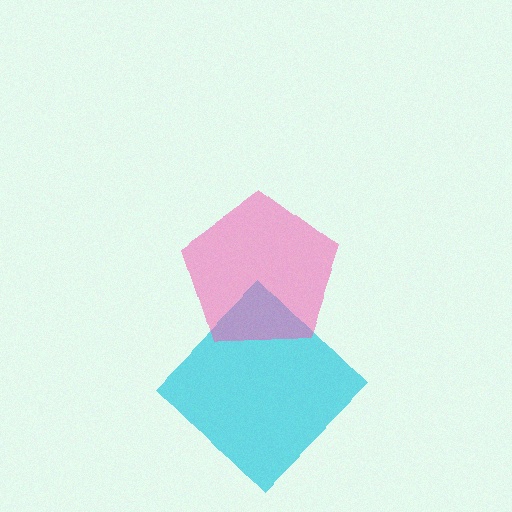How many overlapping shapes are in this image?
There are 2 overlapping shapes in the image.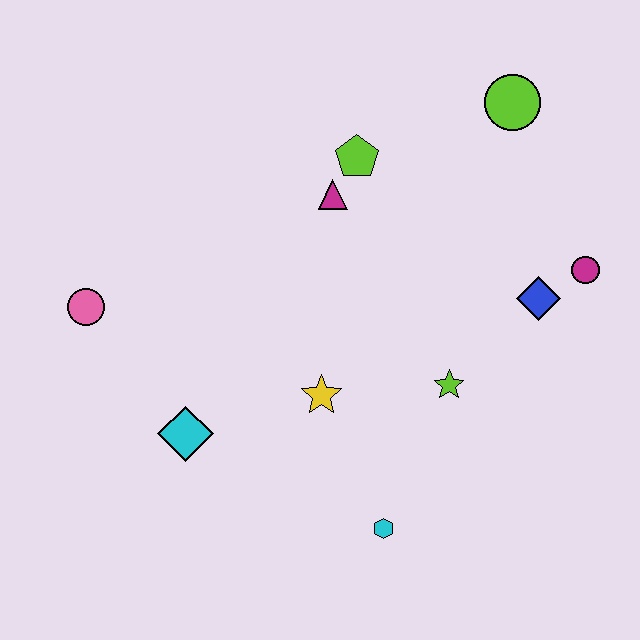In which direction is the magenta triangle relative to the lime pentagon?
The magenta triangle is below the lime pentagon.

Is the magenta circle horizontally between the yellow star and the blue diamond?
No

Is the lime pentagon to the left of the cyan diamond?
No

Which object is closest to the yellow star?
The lime star is closest to the yellow star.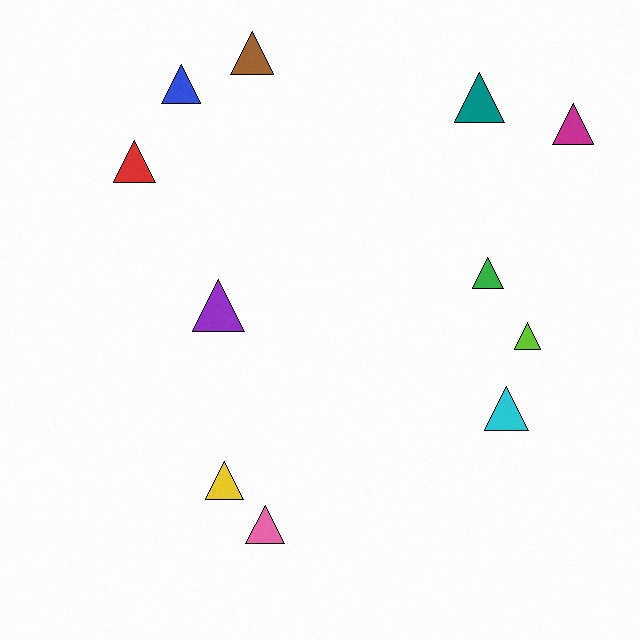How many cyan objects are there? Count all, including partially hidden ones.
There is 1 cyan object.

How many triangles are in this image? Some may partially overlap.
There are 11 triangles.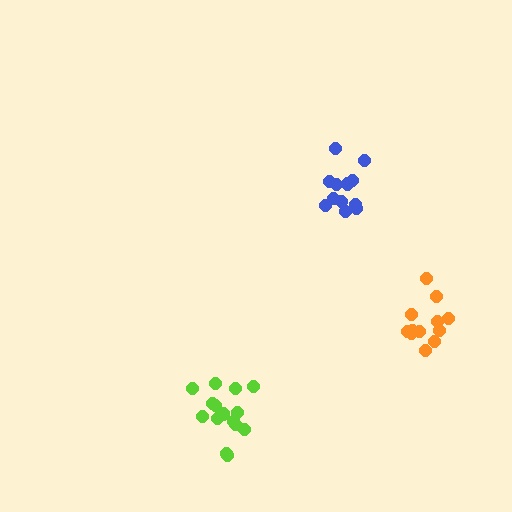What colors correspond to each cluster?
The clusters are colored: blue, orange, lime.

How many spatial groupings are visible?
There are 3 spatial groupings.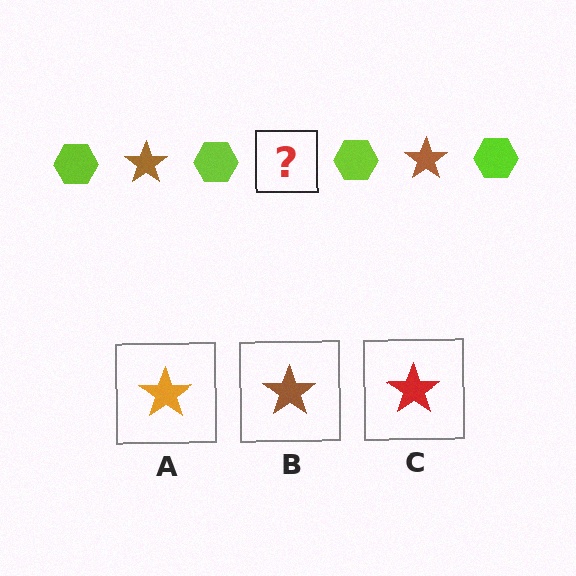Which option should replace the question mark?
Option B.